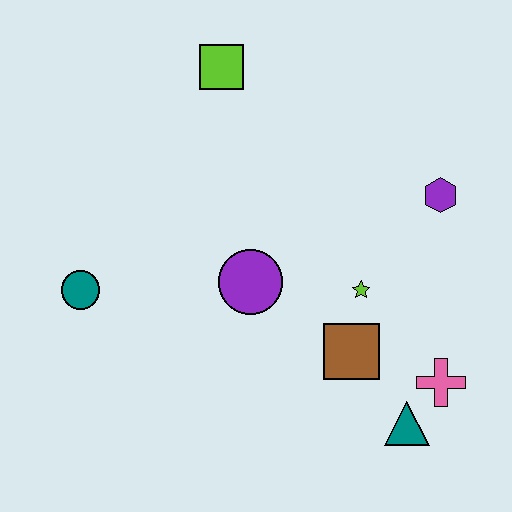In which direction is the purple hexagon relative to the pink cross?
The purple hexagon is above the pink cross.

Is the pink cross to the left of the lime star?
No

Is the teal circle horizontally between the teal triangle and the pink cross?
No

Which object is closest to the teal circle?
The purple circle is closest to the teal circle.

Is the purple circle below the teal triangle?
No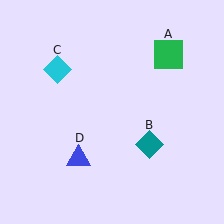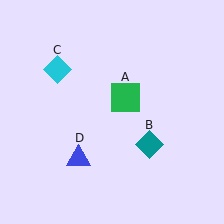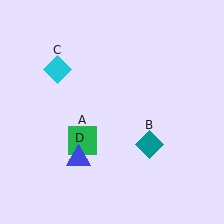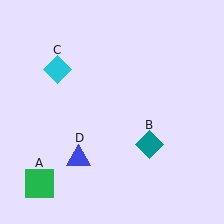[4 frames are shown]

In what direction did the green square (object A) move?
The green square (object A) moved down and to the left.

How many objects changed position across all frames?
1 object changed position: green square (object A).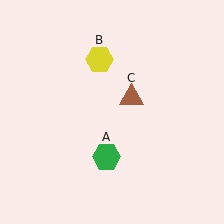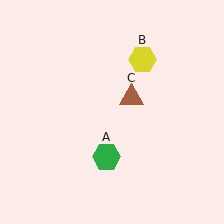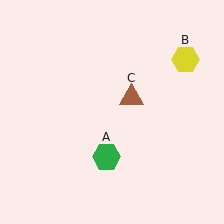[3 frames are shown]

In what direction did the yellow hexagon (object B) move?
The yellow hexagon (object B) moved right.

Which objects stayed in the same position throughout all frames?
Green hexagon (object A) and brown triangle (object C) remained stationary.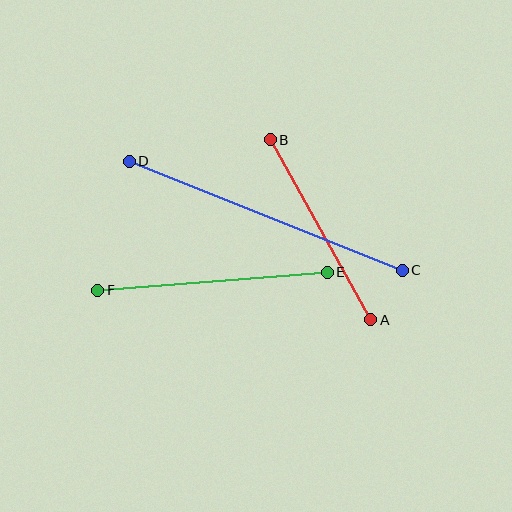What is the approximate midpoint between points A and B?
The midpoint is at approximately (321, 230) pixels.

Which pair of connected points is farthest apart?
Points C and D are farthest apart.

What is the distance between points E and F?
The distance is approximately 230 pixels.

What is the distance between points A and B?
The distance is approximately 206 pixels.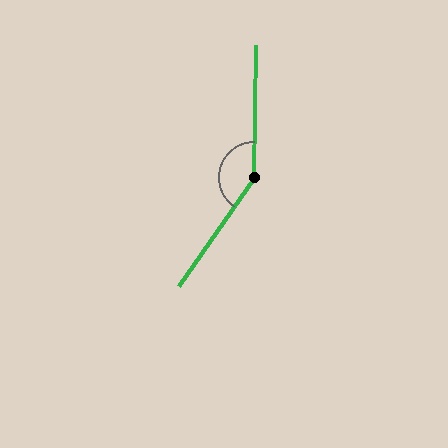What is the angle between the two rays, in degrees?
Approximately 146 degrees.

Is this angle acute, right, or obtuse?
It is obtuse.